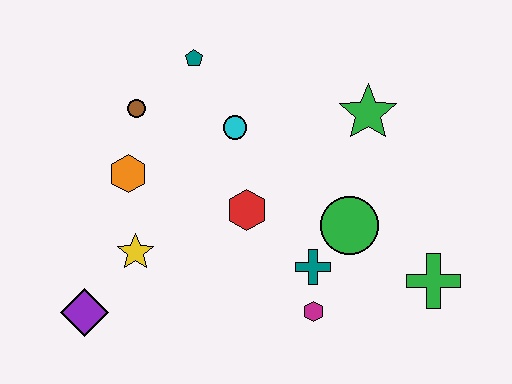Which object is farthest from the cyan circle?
The green cross is farthest from the cyan circle.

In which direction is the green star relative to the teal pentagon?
The green star is to the right of the teal pentagon.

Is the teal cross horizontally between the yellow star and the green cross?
Yes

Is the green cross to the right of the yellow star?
Yes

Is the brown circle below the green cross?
No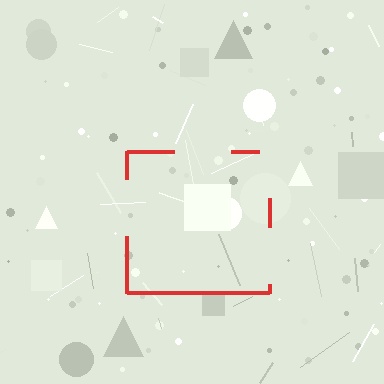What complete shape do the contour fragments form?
The contour fragments form a square.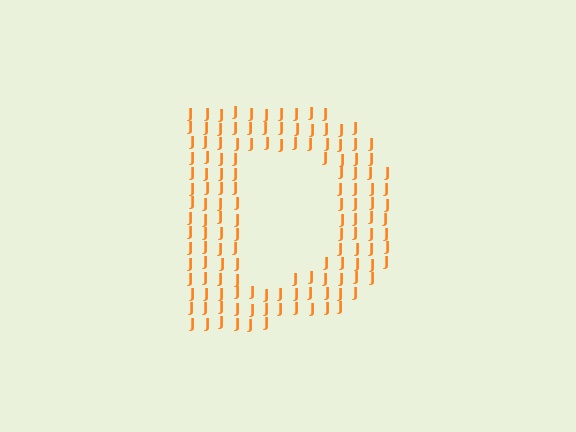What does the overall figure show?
The overall figure shows the letter D.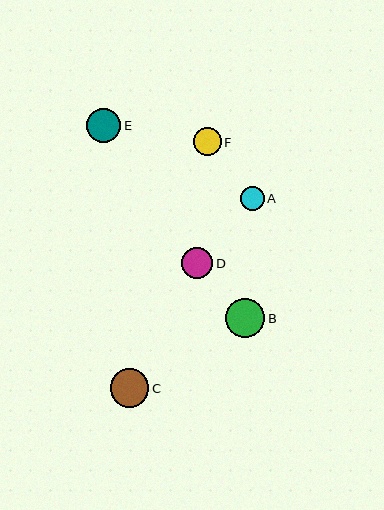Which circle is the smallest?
Circle A is the smallest with a size of approximately 24 pixels.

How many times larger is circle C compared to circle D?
Circle C is approximately 1.2 times the size of circle D.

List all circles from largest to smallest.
From largest to smallest: B, C, E, D, F, A.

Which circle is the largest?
Circle B is the largest with a size of approximately 39 pixels.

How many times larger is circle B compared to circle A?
Circle B is approximately 1.6 times the size of circle A.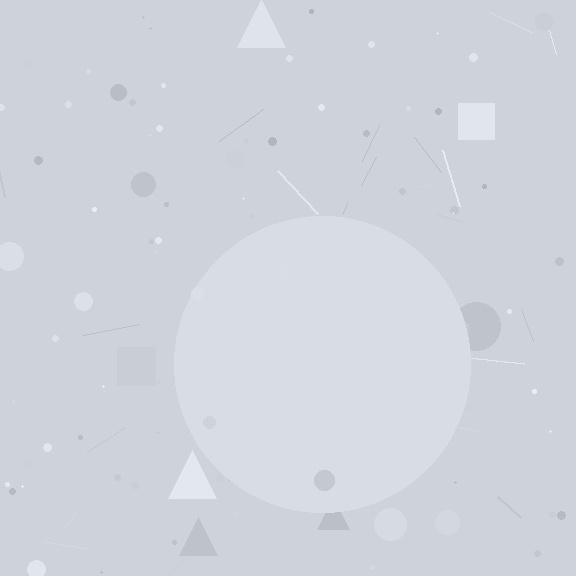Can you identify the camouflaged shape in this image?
The camouflaged shape is a circle.